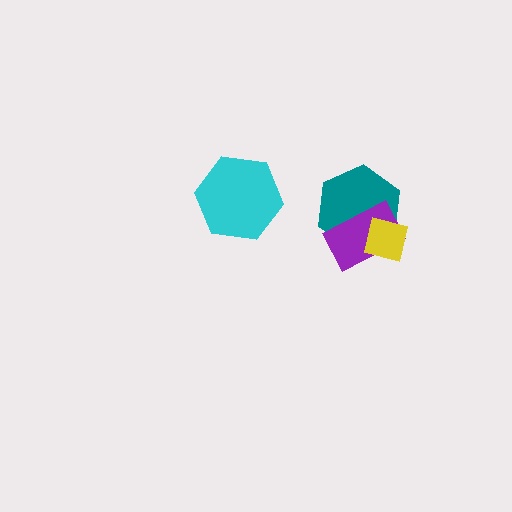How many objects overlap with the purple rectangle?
2 objects overlap with the purple rectangle.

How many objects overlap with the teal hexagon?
2 objects overlap with the teal hexagon.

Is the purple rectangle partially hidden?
Yes, it is partially covered by another shape.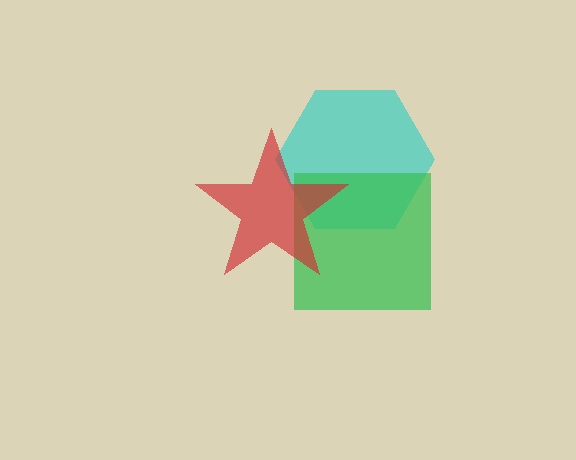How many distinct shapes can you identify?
There are 3 distinct shapes: a cyan hexagon, a green square, a red star.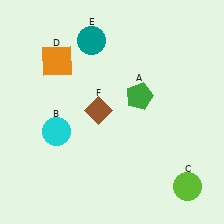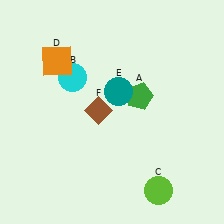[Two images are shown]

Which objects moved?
The objects that moved are: the cyan circle (B), the lime circle (C), the teal circle (E).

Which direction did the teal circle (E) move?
The teal circle (E) moved down.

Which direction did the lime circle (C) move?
The lime circle (C) moved left.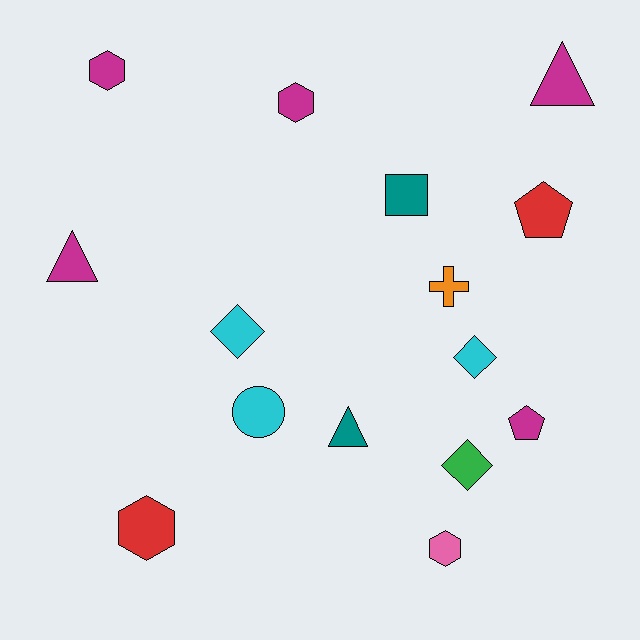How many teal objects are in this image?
There are 2 teal objects.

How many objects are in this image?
There are 15 objects.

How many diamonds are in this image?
There are 3 diamonds.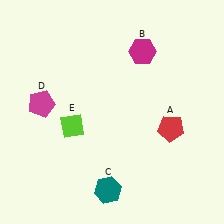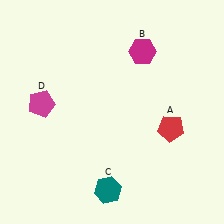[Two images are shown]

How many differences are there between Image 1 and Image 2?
There is 1 difference between the two images.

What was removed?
The lime diamond (E) was removed in Image 2.